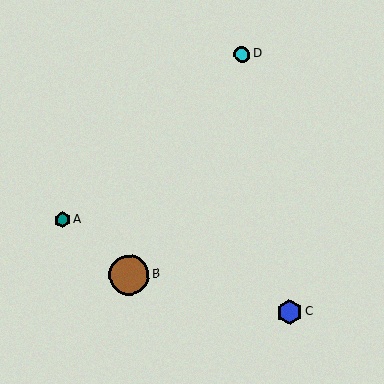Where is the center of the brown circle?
The center of the brown circle is at (129, 275).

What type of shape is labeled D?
Shape D is a cyan circle.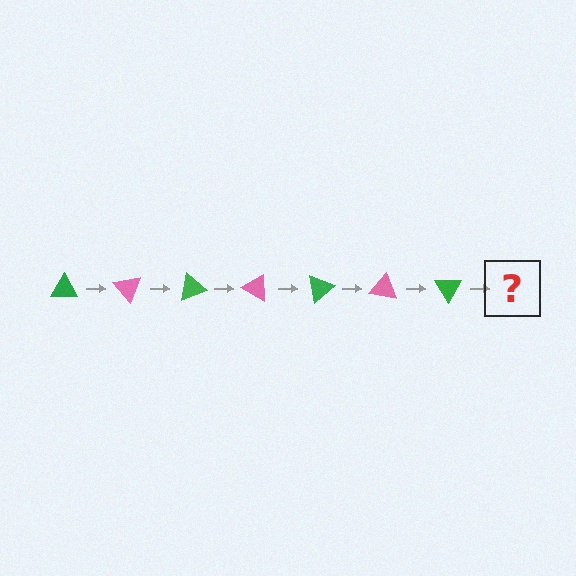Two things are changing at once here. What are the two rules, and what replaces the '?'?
The two rules are that it rotates 50 degrees each step and the color cycles through green and pink. The '?' should be a pink triangle, rotated 350 degrees from the start.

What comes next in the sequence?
The next element should be a pink triangle, rotated 350 degrees from the start.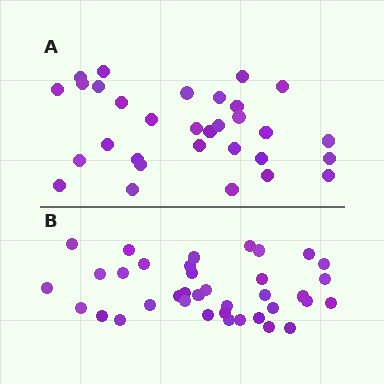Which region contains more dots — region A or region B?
Region B (the bottom region) has more dots.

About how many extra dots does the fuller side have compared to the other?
Region B has about 6 more dots than region A.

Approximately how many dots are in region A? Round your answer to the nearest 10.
About 30 dots. (The exact count is 31, which rounds to 30.)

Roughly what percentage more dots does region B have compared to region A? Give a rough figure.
About 20% more.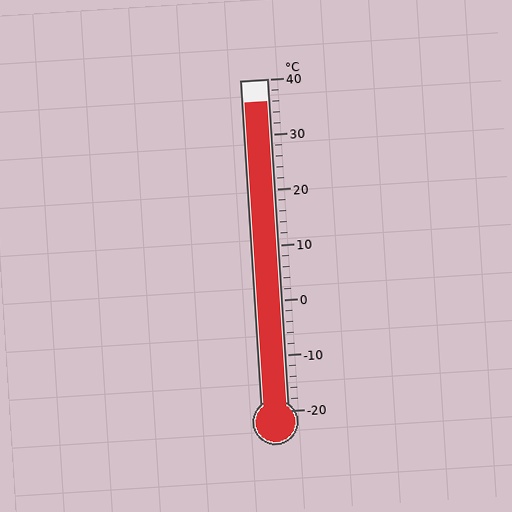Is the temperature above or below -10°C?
The temperature is above -10°C.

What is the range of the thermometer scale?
The thermometer scale ranges from -20°C to 40°C.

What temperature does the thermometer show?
The thermometer shows approximately 36°C.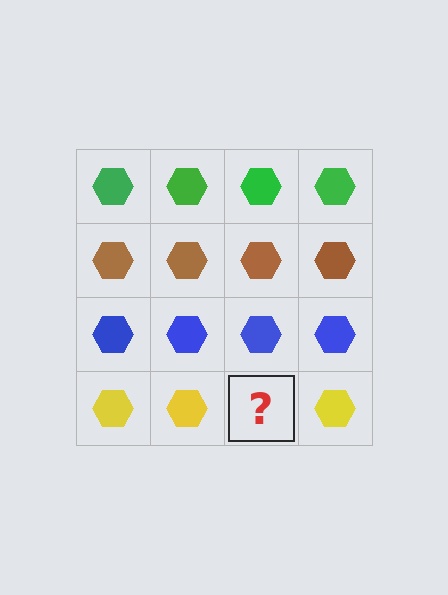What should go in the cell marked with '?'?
The missing cell should contain a yellow hexagon.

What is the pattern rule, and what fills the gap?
The rule is that each row has a consistent color. The gap should be filled with a yellow hexagon.